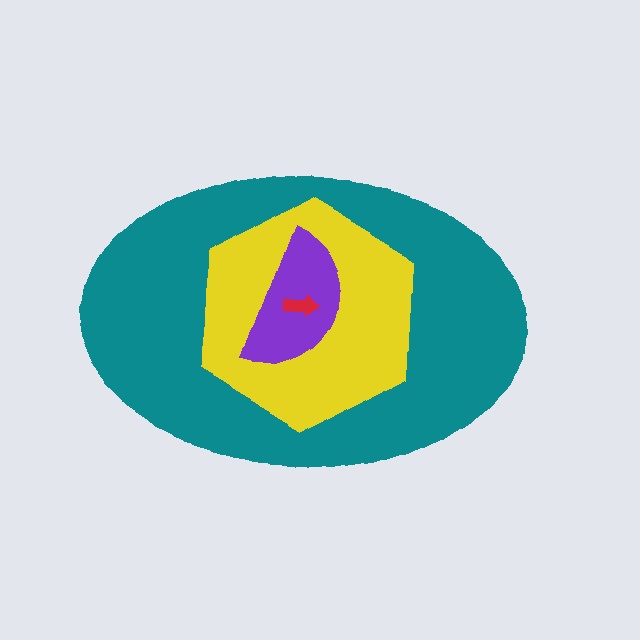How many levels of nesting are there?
4.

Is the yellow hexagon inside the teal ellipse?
Yes.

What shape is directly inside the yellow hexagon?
The purple semicircle.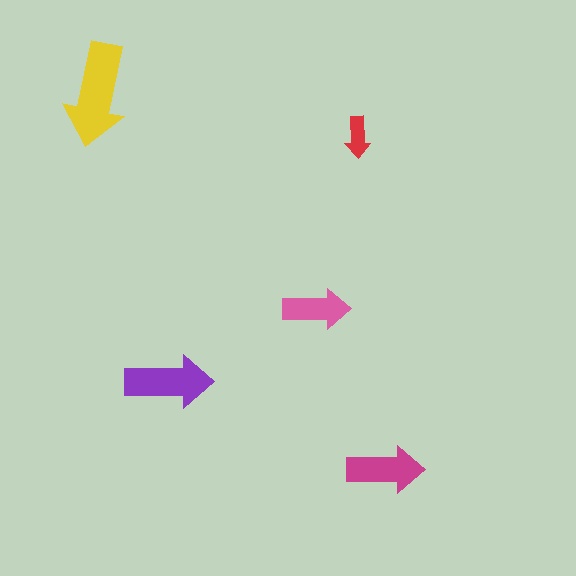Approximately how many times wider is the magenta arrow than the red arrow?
About 2 times wider.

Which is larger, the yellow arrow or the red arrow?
The yellow one.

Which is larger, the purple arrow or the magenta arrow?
The purple one.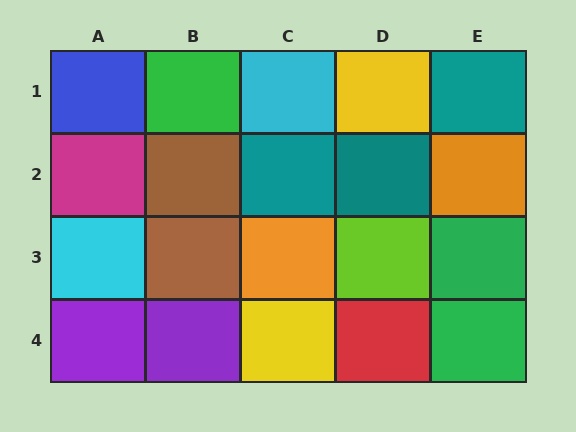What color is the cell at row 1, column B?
Green.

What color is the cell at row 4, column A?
Purple.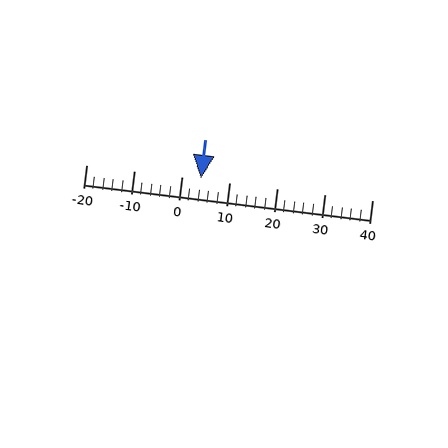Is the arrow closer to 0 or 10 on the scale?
The arrow is closer to 0.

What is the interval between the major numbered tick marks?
The major tick marks are spaced 10 units apart.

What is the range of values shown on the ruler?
The ruler shows values from -20 to 40.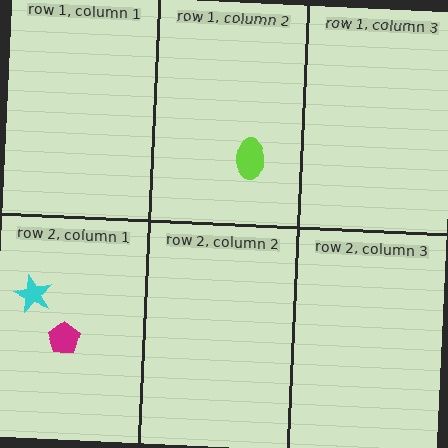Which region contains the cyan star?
The row 2, column 1 region.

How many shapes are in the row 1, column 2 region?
1.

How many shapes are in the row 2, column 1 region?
2.